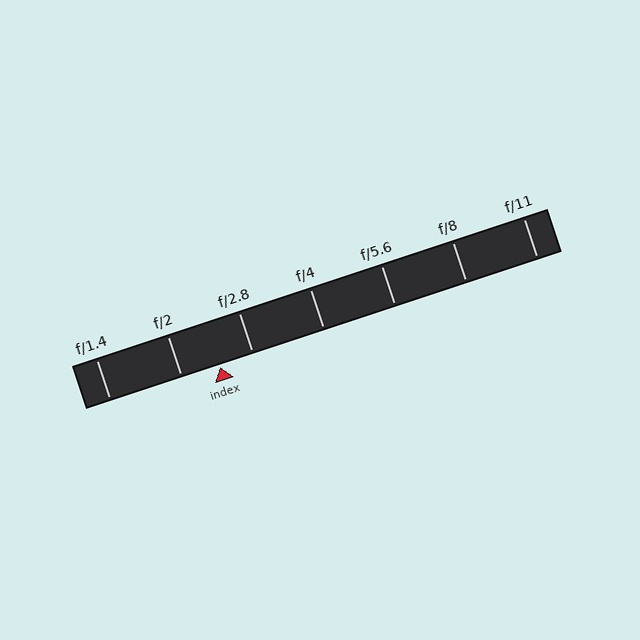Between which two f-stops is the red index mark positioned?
The index mark is between f/2 and f/2.8.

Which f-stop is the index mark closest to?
The index mark is closest to f/2.8.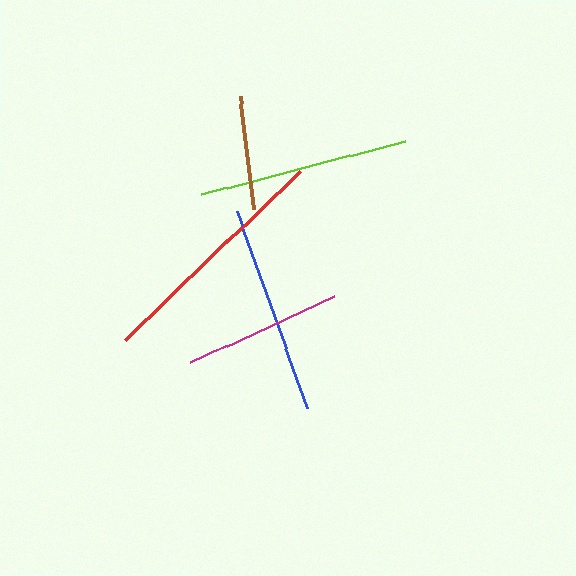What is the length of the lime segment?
The lime segment is approximately 211 pixels long.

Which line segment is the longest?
The red line is the longest at approximately 244 pixels.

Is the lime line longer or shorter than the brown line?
The lime line is longer than the brown line.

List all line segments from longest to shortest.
From longest to shortest: red, lime, blue, magenta, brown.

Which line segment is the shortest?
The brown line is the shortest at approximately 114 pixels.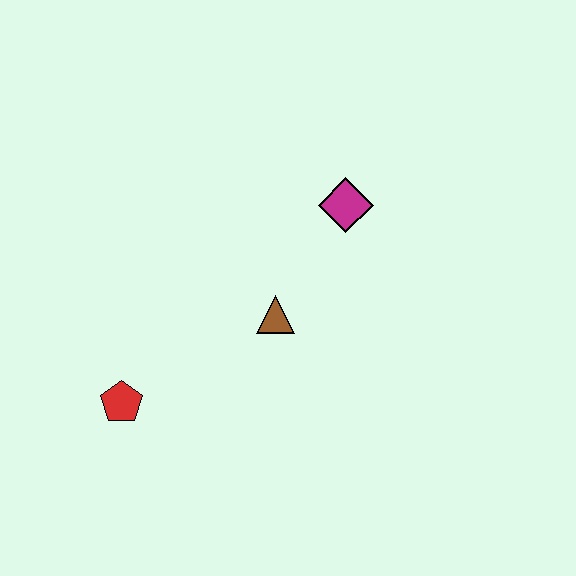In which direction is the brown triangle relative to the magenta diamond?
The brown triangle is below the magenta diamond.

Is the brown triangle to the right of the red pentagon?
Yes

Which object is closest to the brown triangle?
The magenta diamond is closest to the brown triangle.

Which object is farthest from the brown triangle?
The red pentagon is farthest from the brown triangle.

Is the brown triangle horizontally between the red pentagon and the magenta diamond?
Yes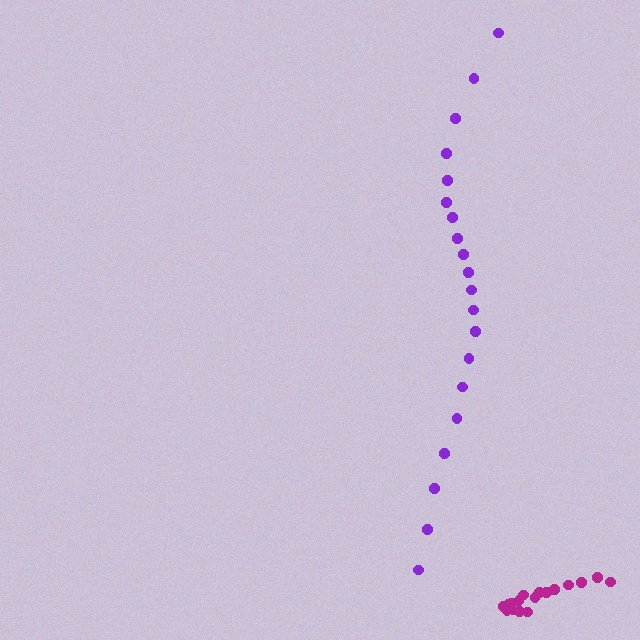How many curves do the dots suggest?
There are 2 distinct paths.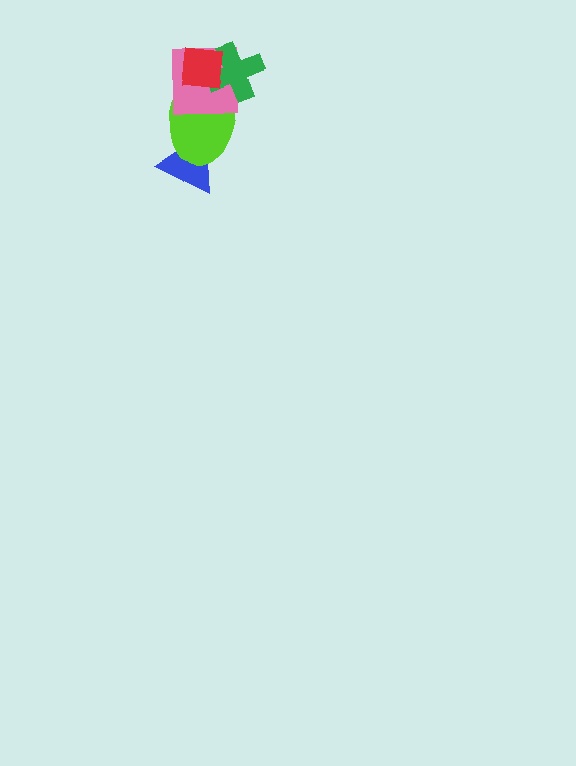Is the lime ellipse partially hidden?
Yes, it is partially covered by another shape.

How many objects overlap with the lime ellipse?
4 objects overlap with the lime ellipse.